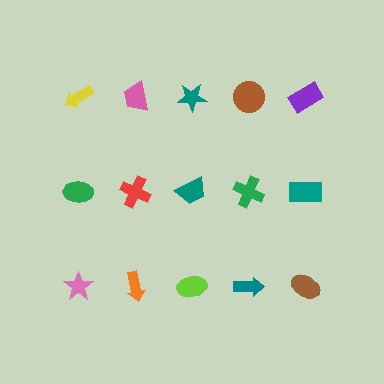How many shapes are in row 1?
5 shapes.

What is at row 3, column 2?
An orange arrow.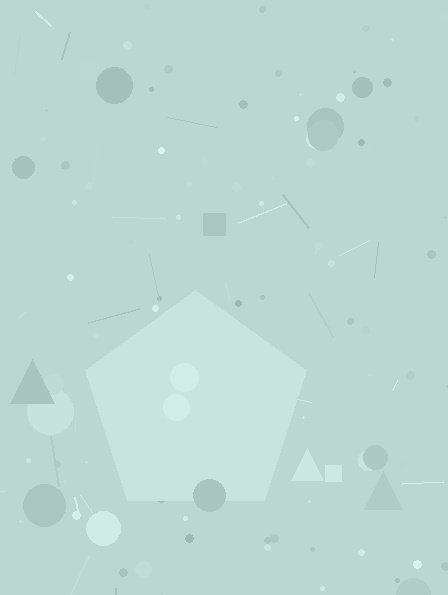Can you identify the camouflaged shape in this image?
The camouflaged shape is a pentagon.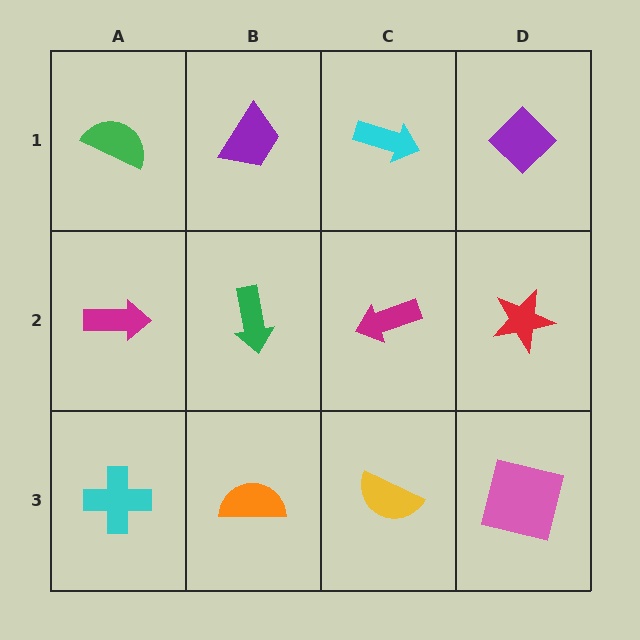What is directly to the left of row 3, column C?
An orange semicircle.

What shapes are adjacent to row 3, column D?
A red star (row 2, column D), a yellow semicircle (row 3, column C).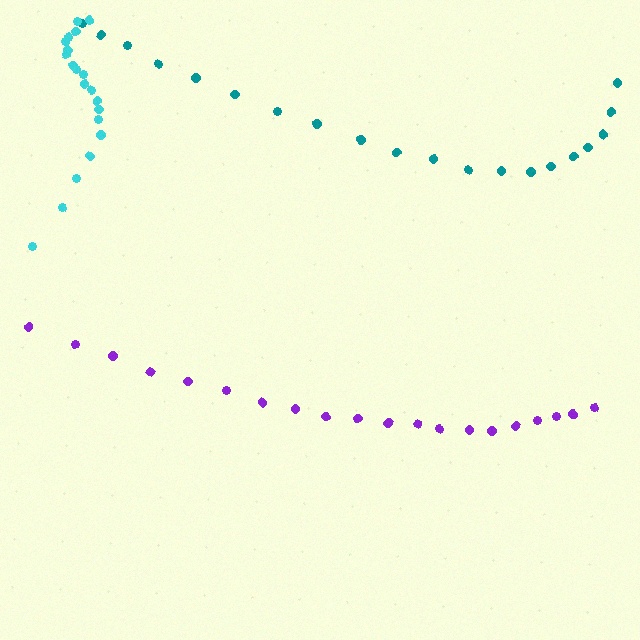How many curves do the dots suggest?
There are 3 distinct paths.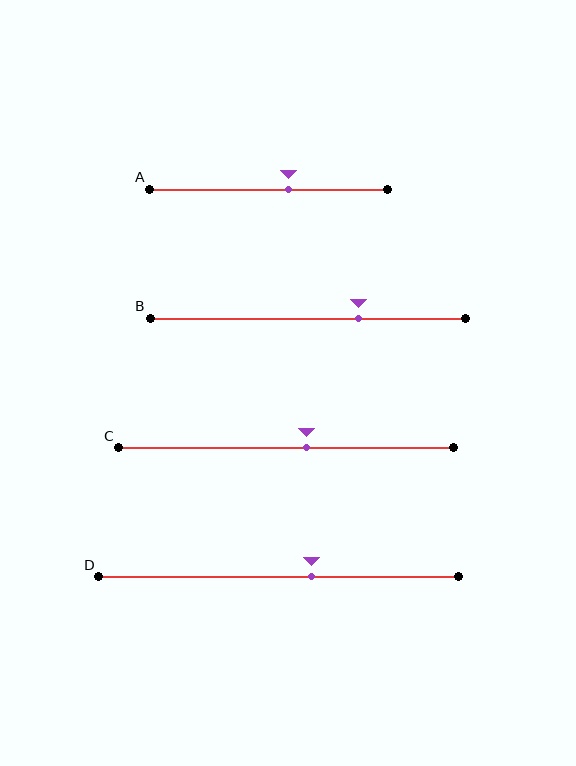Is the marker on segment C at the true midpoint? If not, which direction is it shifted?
No, the marker on segment C is shifted to the right by about 6% of the segment length.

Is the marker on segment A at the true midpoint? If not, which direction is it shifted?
No, the marker on segment A is shifted to the right by about 9% of the segment length.